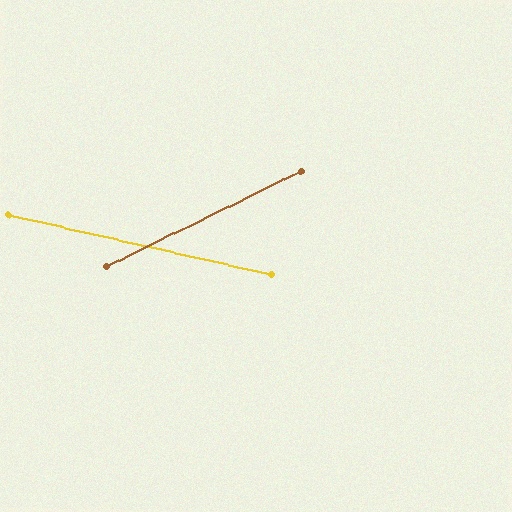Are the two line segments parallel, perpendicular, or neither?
Neither parallel nor perpendicular — they differ by about 39°.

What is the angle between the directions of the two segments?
Approximately 39 degrees.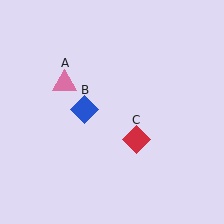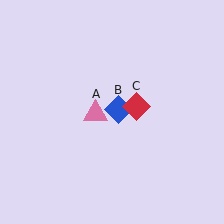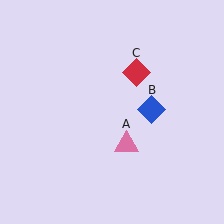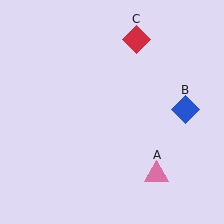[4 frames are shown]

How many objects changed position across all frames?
3 objects changed position: pink triangle (object A), blue diamond (object B), red diamond (object C).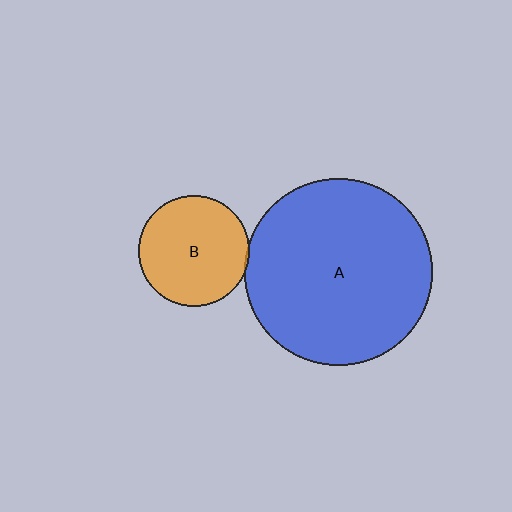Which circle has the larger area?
Circle A (blue).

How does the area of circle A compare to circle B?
Approximately 2.9 times.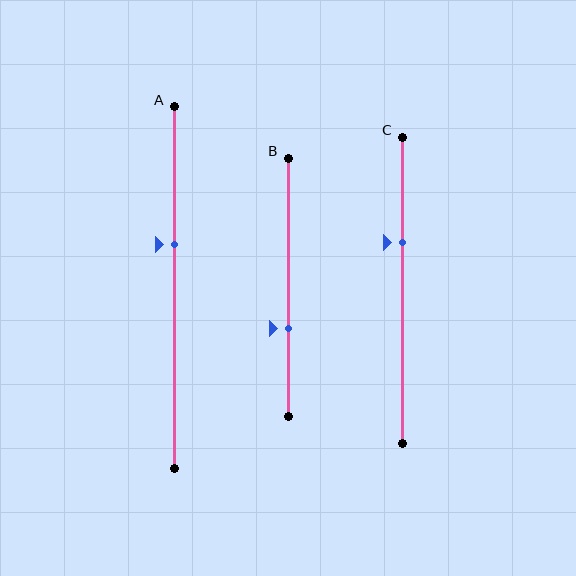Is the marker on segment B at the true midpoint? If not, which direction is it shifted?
No, the marker on segment B is shifted downward by about 16% of the segment length.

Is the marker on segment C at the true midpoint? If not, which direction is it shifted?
No, the marker on segment C is shifted upward by about 16% of the segment length.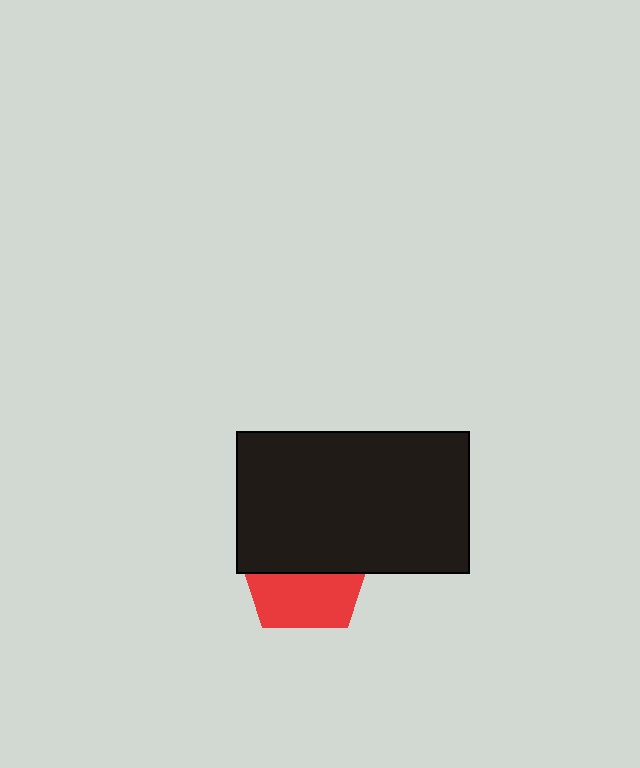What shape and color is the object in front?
The object in front is a black rectangle.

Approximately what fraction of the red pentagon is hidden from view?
Roughly 55% of the red pentagon is hidden behind the black rectangle.